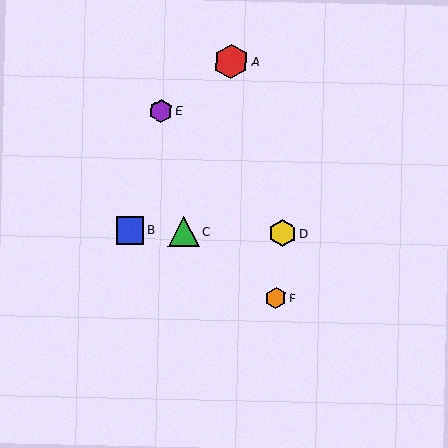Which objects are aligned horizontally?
Objects B, C, D are aligned horizontally.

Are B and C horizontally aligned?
Yes, both are at y≈230.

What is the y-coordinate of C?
Object C is at y≈231.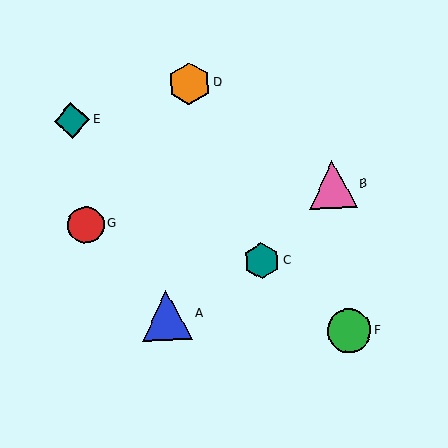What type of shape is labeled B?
Shape B is a pink triangle.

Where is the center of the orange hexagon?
The center of the orange hexagon is at (189, 84).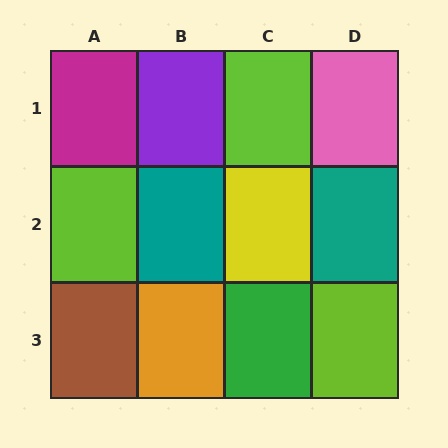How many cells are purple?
1 cell is purple.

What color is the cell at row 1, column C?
Lime.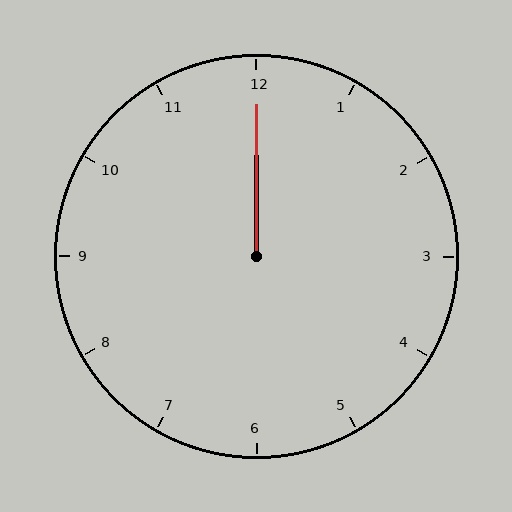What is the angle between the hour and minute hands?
Approximately 0 degrees.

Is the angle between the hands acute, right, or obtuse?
It is acute.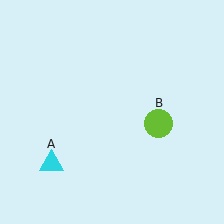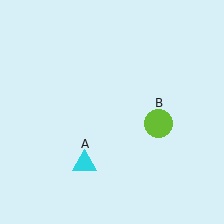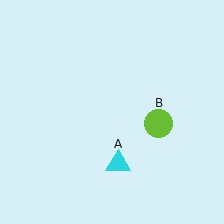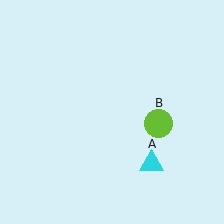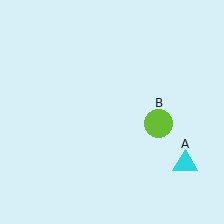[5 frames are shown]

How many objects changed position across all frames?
1 object changed position: cyan triangle (object A).